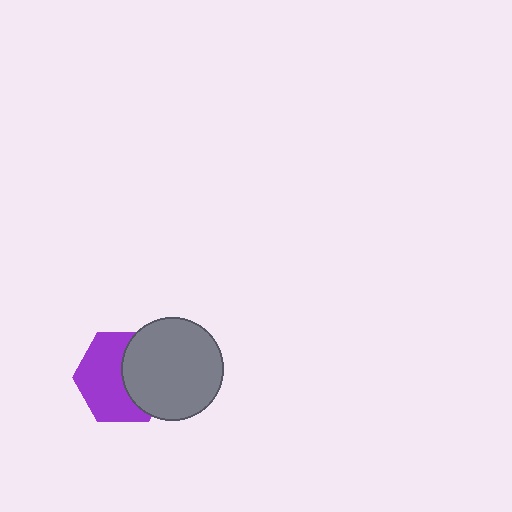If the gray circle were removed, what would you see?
You would see the complete purple hexagon.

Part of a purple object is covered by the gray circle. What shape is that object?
It is a hexagon.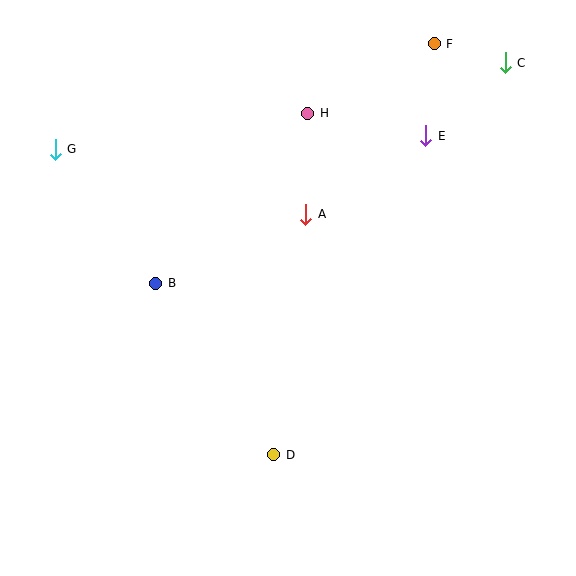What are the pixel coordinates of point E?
Point E is at (426, 136).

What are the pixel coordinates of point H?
Point H is at (308, 113).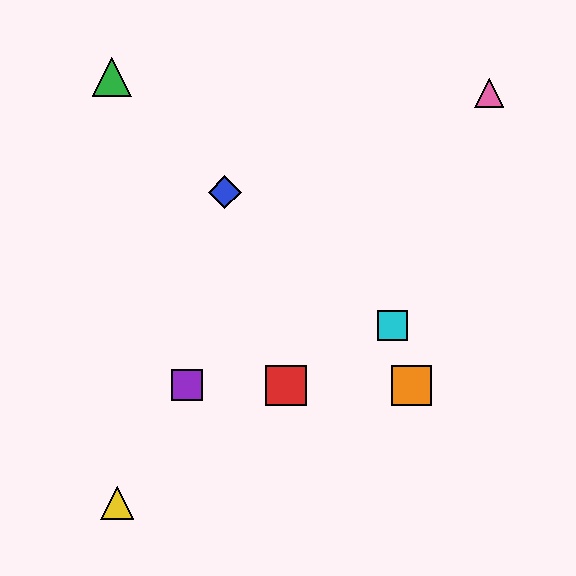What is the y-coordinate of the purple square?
The purple square is at y≈385.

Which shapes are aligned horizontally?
The red square, the purple square, the orange square are aligned horizontally.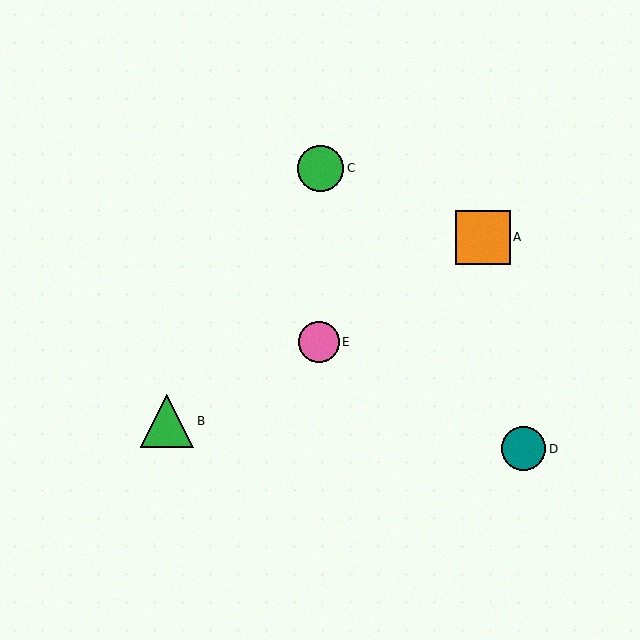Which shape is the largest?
The orange square (labeled A) is the largest.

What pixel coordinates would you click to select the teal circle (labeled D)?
Click at (524, 449) to select the teal circle D.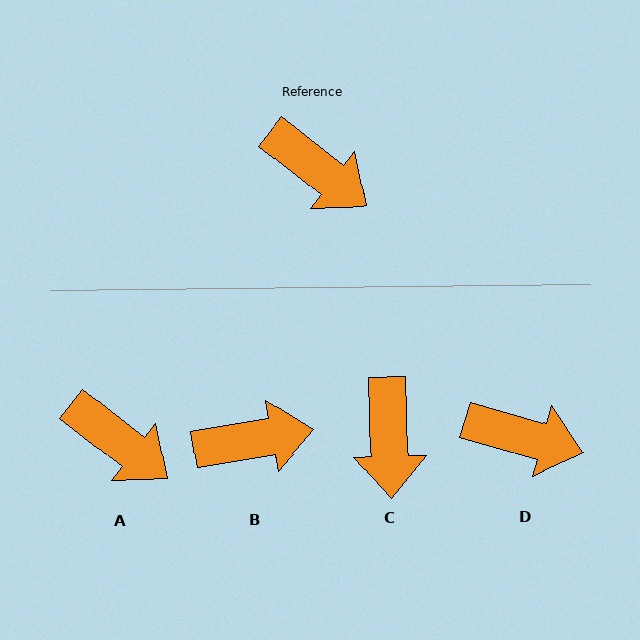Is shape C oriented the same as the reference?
No, it is off by about 50 degrees.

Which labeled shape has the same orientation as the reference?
A.